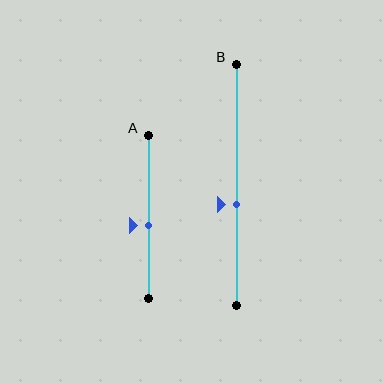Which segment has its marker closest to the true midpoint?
Segment A has its marker closest to the true midpoint.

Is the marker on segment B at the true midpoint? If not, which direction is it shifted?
No, the marker on segment B is shifted downward by about 8% of the segment length.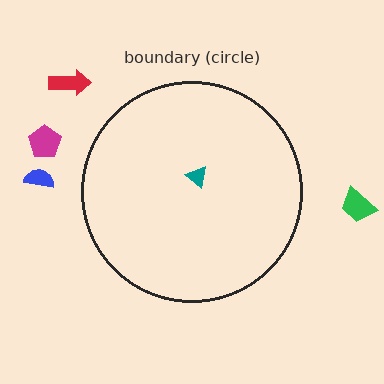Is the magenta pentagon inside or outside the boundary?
Outside.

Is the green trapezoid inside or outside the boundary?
Outside.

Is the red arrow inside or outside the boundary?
Outside.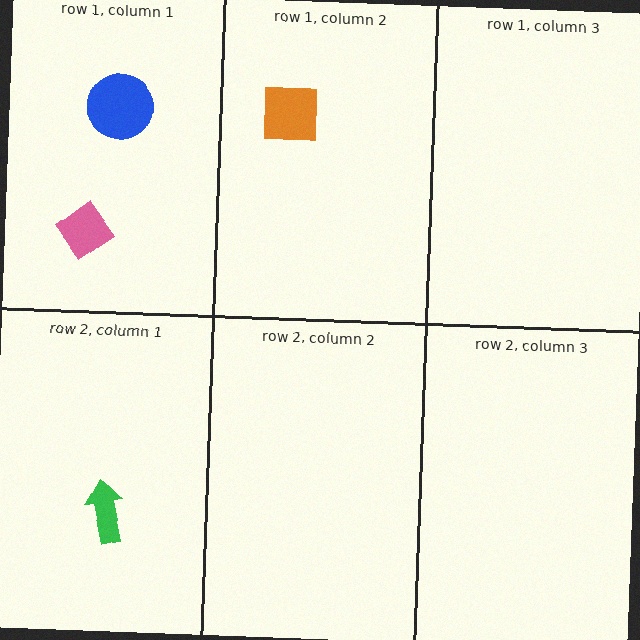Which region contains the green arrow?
The row 2, column 1 region.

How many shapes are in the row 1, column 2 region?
1.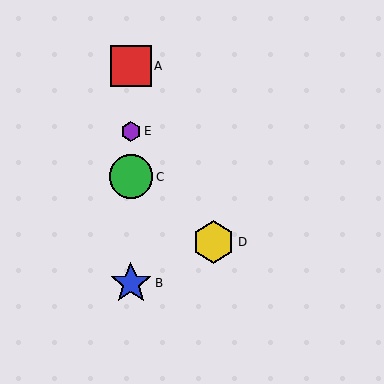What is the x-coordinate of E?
Object E is at x≈131.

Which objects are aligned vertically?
Objects A, B, C, E are aligned vertically.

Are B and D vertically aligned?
No, B is at x≈131 and D is at x≈213.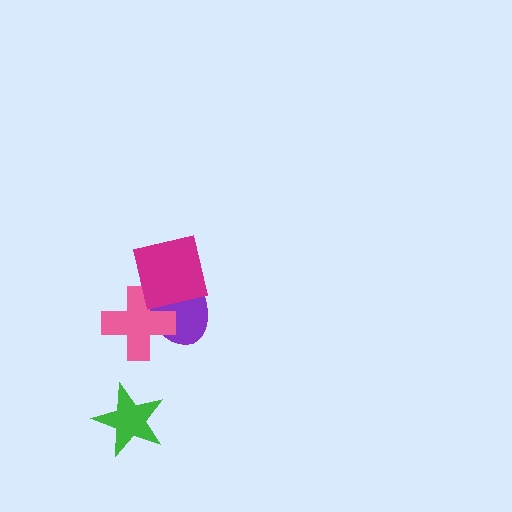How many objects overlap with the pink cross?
2 objects overlap with the pink cross.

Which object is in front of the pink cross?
The magenta square is in front of the pink cross.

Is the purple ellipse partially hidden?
Yes, it is partially covered by another shape.